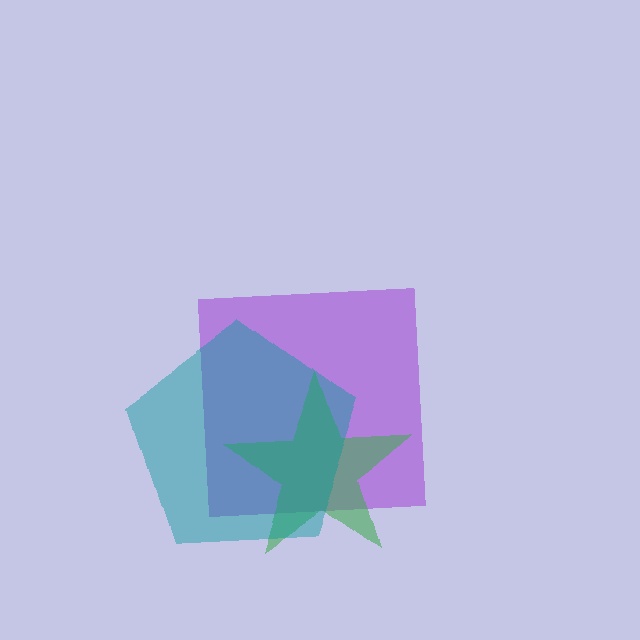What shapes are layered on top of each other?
The layered shapes are: a purple square, a green star, a teal pentagon.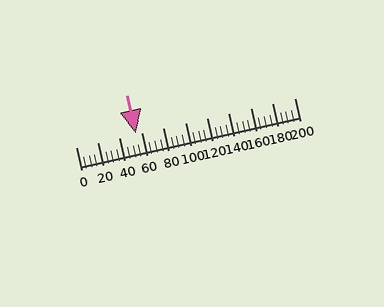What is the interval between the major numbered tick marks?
The major tick marks are spaced 20 units apart.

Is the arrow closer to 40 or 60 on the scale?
The arrow is closer to 60.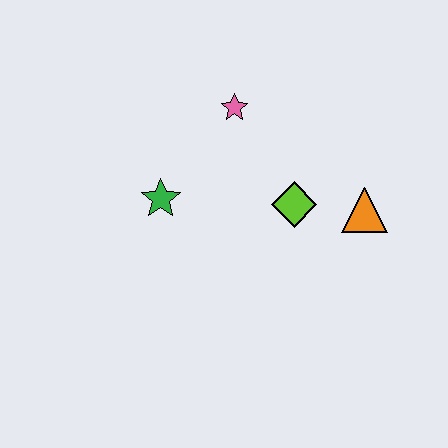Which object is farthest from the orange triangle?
The green star is farthest from the orange triangle.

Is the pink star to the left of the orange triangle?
Yes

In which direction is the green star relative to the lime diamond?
The green star is to the left of the lime diamond.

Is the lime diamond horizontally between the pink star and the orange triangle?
Yes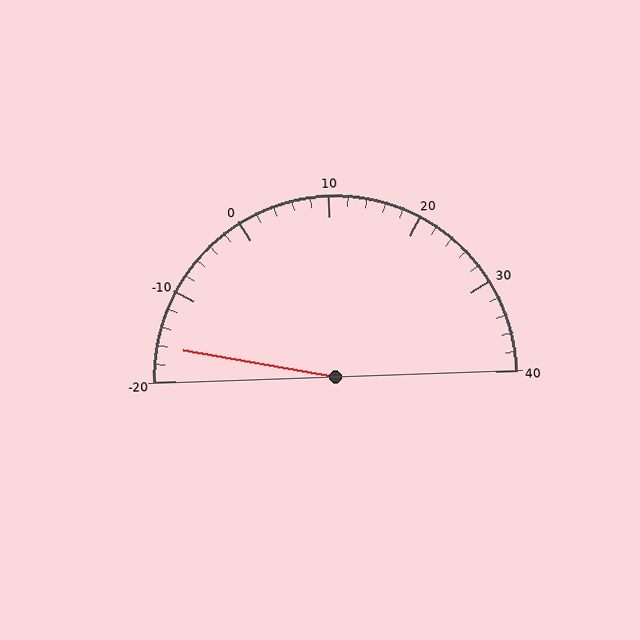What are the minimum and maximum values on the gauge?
The gauge ranges from -20 to 40.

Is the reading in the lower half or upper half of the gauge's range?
The reading is in the lower half of the range (-20 to 40).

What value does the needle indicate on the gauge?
The needle indicates approximately -16.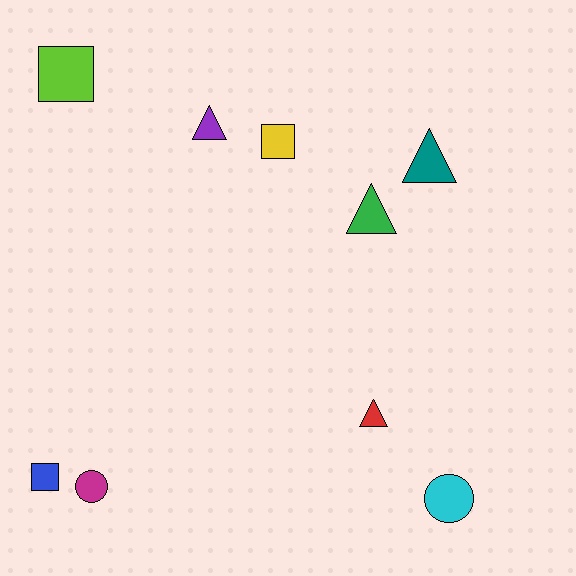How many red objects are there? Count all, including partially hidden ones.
There is 1 red object.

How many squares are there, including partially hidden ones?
There are 3 squares.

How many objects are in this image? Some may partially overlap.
There are 9 objects.